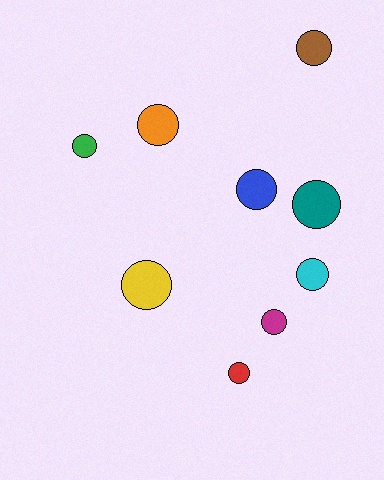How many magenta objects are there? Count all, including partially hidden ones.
There is 1 magenta object.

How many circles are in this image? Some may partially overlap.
There are 9 circles.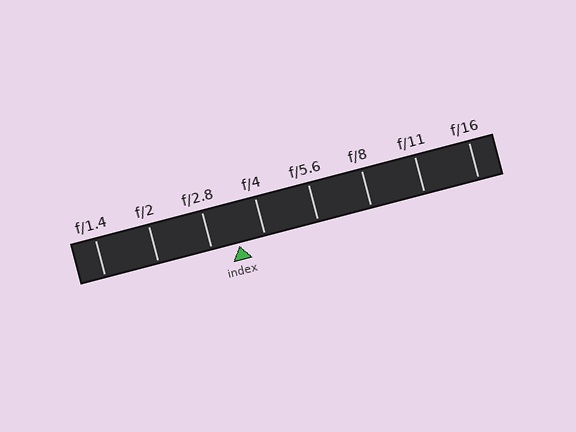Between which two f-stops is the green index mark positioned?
The index mark is between f/2.8 and f/4.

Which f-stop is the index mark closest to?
The index mark is closest to f/4.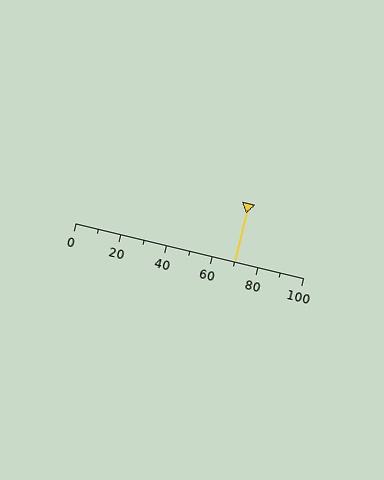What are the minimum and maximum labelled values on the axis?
The axis runs from 0 to 100.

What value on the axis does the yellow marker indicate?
The marker indicates approximately 70.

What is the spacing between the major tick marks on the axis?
The major ticks are spaced 20 apart.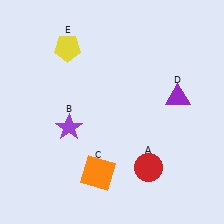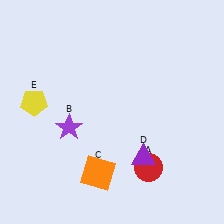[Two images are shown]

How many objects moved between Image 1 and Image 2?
2 objects moved between the two images.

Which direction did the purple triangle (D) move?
The purple triangle (D) moved down.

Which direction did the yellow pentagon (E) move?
The yellow pentagon (E) moved down.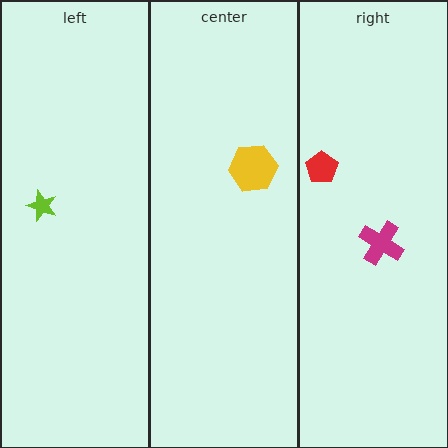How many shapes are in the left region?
1.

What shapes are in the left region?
The lime star.